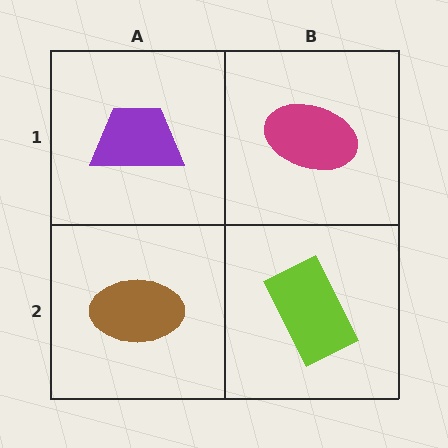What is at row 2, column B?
A lime rectangle.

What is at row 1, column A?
A purple trapezoid.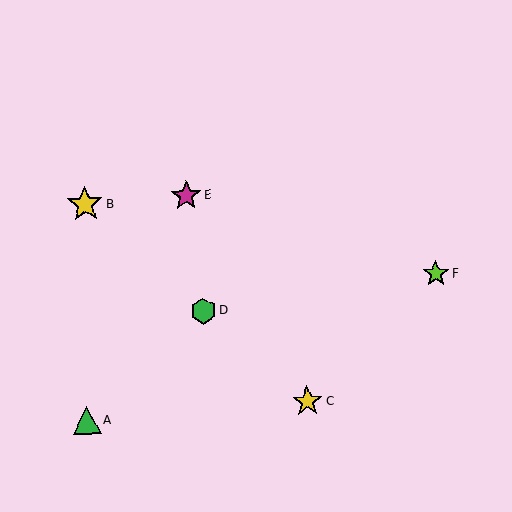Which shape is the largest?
The yellow star (labeled B) is the largest.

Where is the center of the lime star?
The center of the lime star is at (436, 274).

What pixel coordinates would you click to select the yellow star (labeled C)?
Click at (307, 401) to select the yellow star C.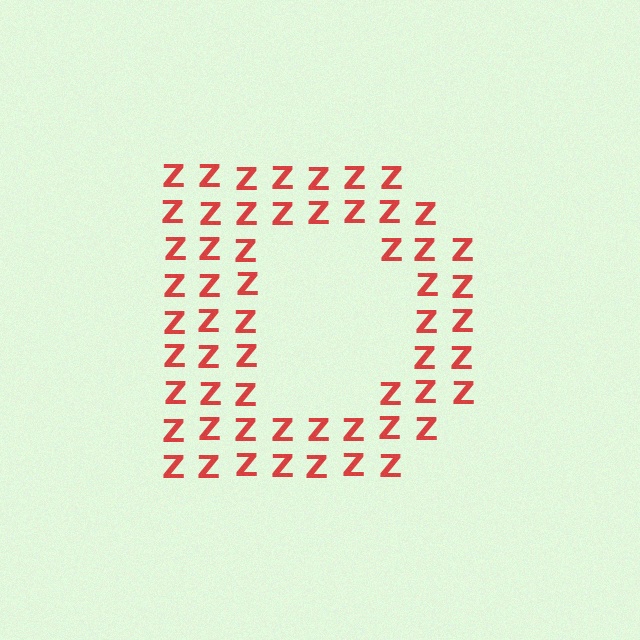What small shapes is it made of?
It is made of small letter Z's.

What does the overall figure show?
The overall figure shows the letter D.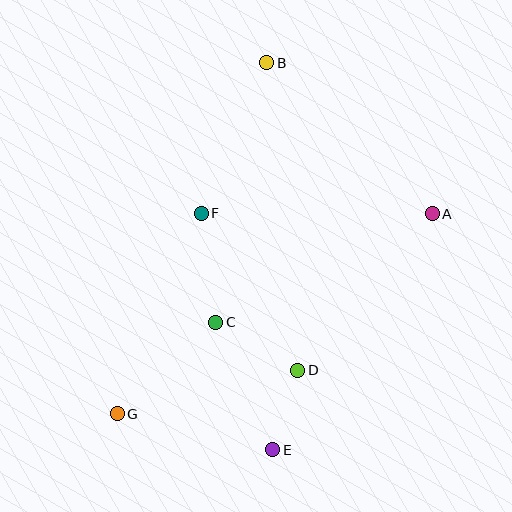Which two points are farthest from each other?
Points B and E are farthest from each other.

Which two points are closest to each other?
Points D and E are closest to each other.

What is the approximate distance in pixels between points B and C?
The distance between B and C is approximately 264 pixels.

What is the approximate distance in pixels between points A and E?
The distance between A and E is approximately 284 pixels.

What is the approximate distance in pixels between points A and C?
The distance between A and C is approximately 242 pixels.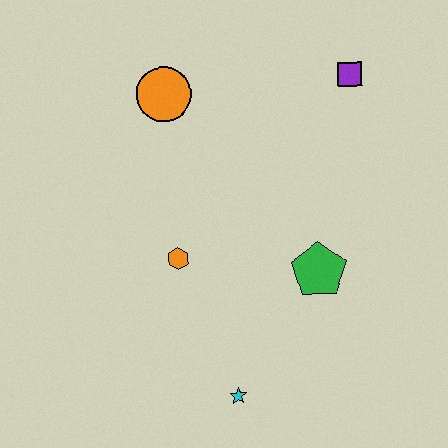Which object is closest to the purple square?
The orange circle is closest to the purple square.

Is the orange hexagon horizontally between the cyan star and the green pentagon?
No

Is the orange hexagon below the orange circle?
Yes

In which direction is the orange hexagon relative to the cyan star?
The orange hexagon is above the cyan star.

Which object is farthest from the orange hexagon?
The purple square is farthest from the orange hexagon.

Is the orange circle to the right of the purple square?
No